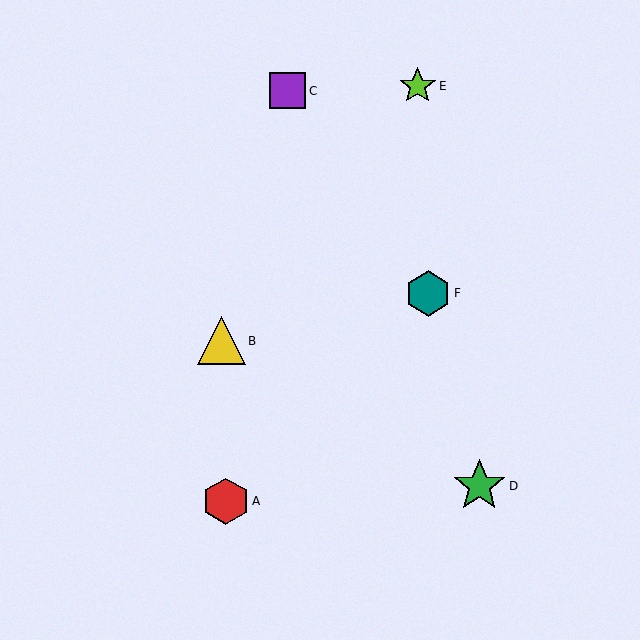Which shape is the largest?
The green star (labeled D) is the largest.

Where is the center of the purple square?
The center of the purple square is at (288, 91).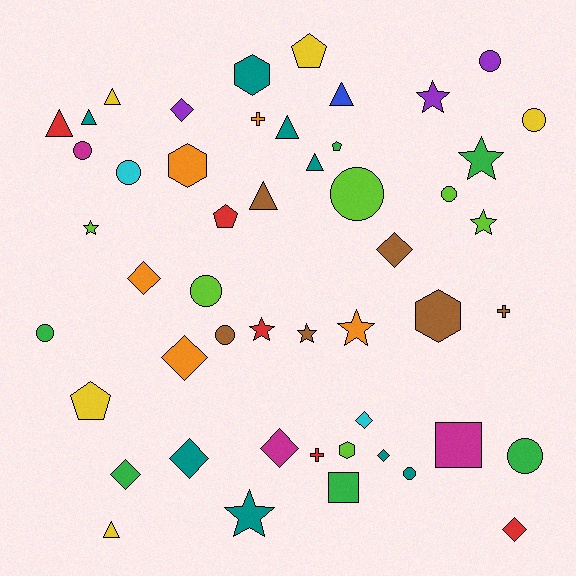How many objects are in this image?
There are 50 objects.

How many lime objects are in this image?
There are 6 lime objects.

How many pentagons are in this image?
There are 4 pentagons.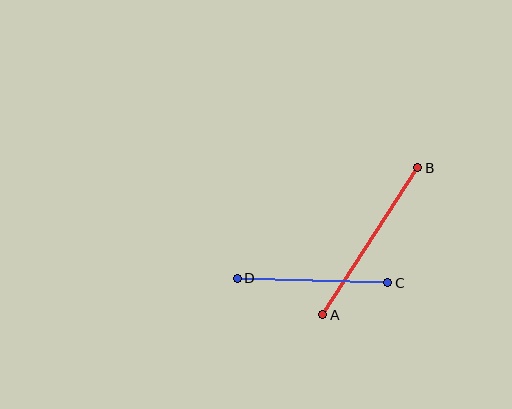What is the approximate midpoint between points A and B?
The midpoint is at approximately (370, 241) pixels.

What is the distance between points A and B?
The distance is approximately 175 pixels.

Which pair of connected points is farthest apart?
Points A and B are farthest apart.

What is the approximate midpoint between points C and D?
The midpoint is at approximately (312, 280) pixels.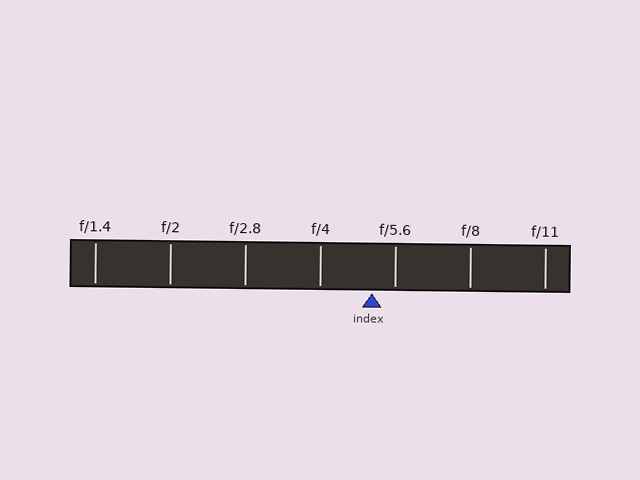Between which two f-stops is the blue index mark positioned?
The index mark is between f/4 and f/5.6.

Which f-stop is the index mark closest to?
The index mark is closest to f/5.6.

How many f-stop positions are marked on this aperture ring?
There are 7 f-stop positions marked.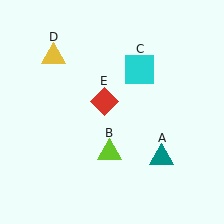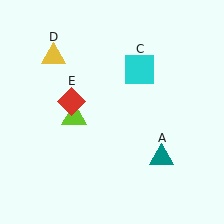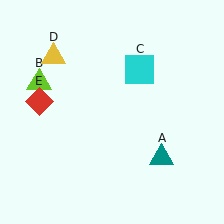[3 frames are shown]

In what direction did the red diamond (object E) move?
The red diamond (object E) moved left.